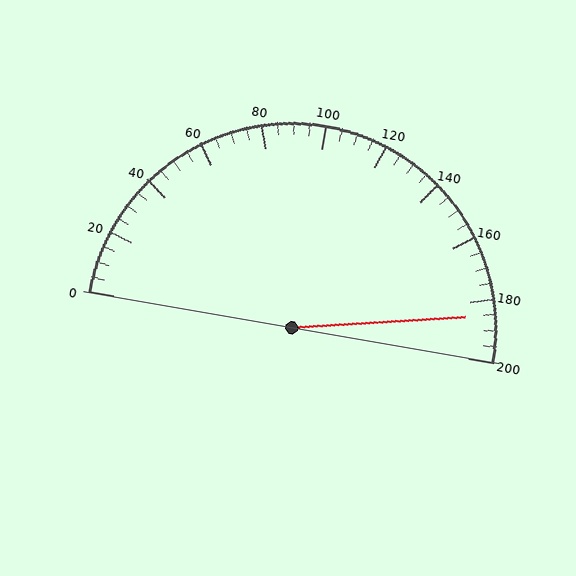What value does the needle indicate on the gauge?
The needle indicates approximately 185.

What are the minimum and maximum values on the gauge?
The gauge ranges from 0 to 200.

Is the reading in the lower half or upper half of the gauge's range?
The reading is in the upper half of the range (0 to 200).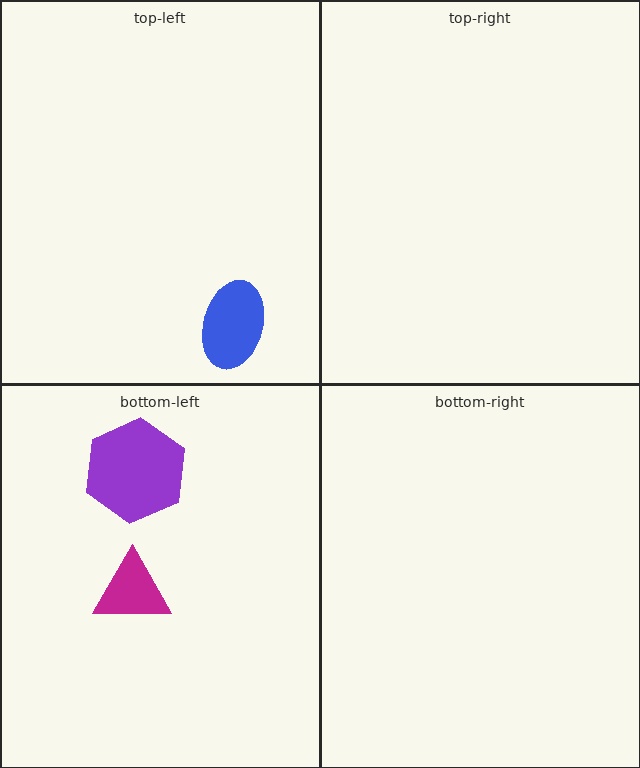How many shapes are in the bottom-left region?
2.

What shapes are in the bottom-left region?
The magenta triangle, the purple hexagon.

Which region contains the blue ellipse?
The top-left region.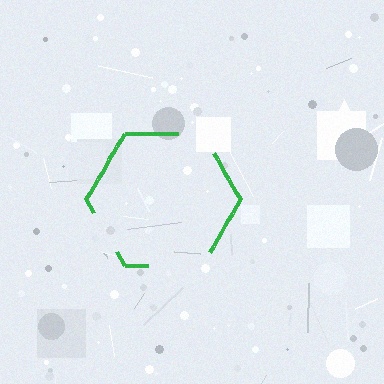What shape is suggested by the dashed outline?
The dashed outline suggests a hexagon.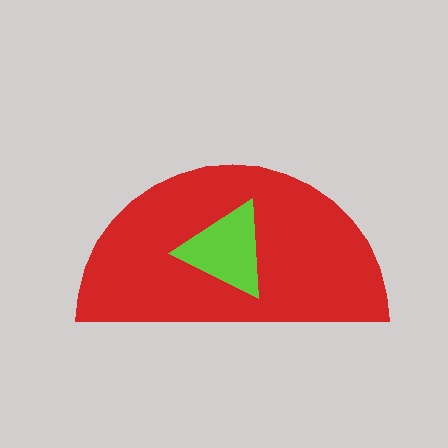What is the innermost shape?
The lime triangle.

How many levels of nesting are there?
2.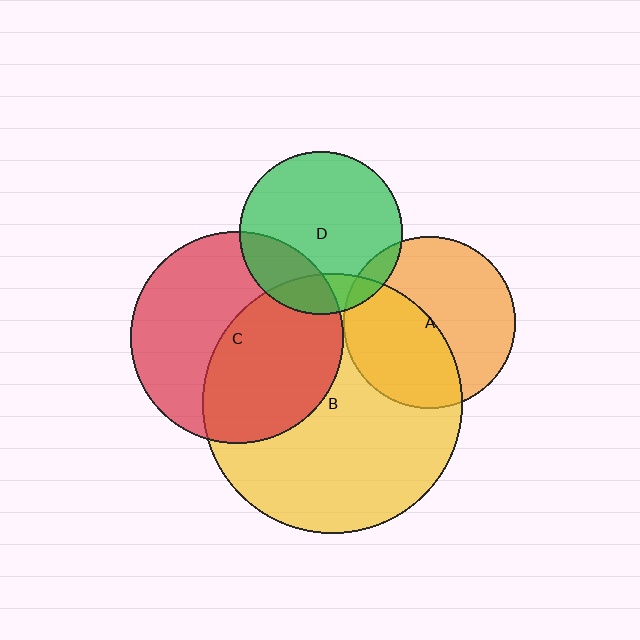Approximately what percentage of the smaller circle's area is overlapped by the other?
Approximately 50%.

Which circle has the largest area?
Circle B (yellow).